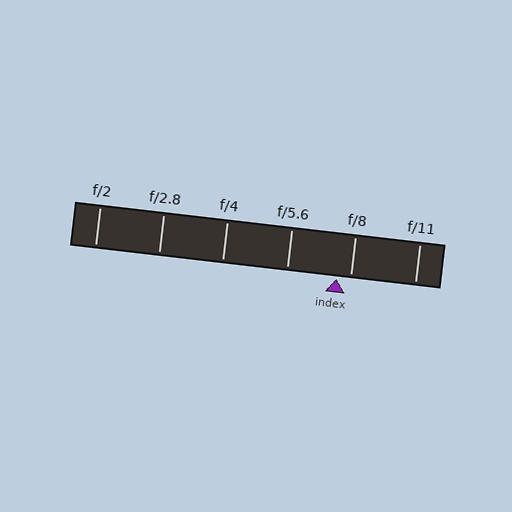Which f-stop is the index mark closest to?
The index mark is closest to f/8.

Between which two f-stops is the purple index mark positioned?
The index mark is between f/5.6 and f/8.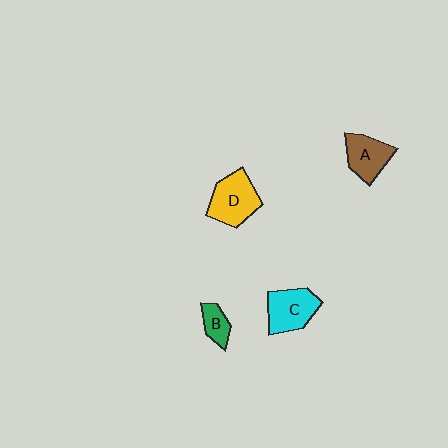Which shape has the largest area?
Shape D (yellow).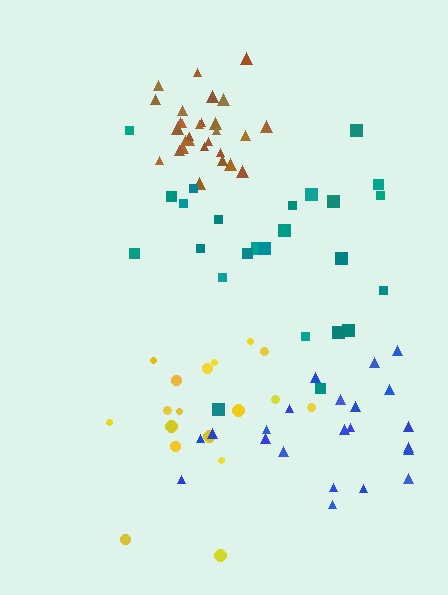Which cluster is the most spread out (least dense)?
Yellow.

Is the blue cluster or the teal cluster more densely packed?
Blue.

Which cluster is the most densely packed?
Brown.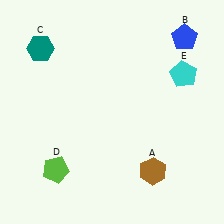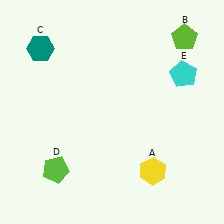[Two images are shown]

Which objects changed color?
A changed from brown to yellow. B changed from blue to lime.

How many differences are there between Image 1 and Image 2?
There are 2 differences between the two images.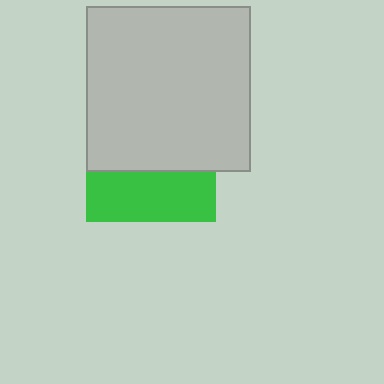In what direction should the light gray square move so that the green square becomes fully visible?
The light gray square should move up. That is the shortest direction to clear the overlap and leave the green square fully visible.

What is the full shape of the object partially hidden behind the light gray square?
The partially hidden object is a green square.